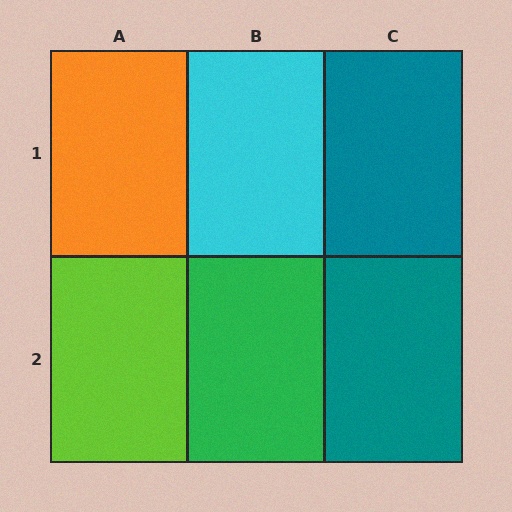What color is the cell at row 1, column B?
Cyan.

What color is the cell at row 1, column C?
Teal.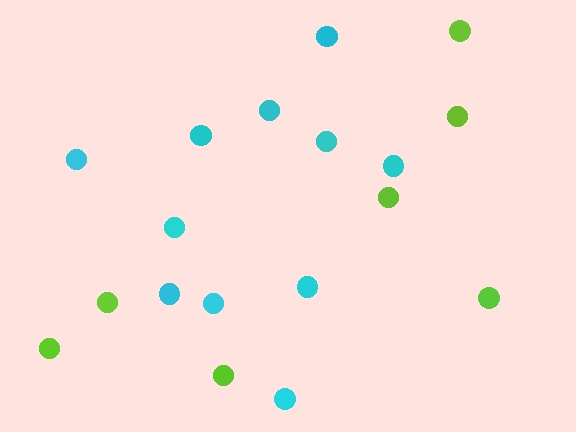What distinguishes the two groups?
There are 2 groups: one group of lime circles (7) and one group of cyan circles (11).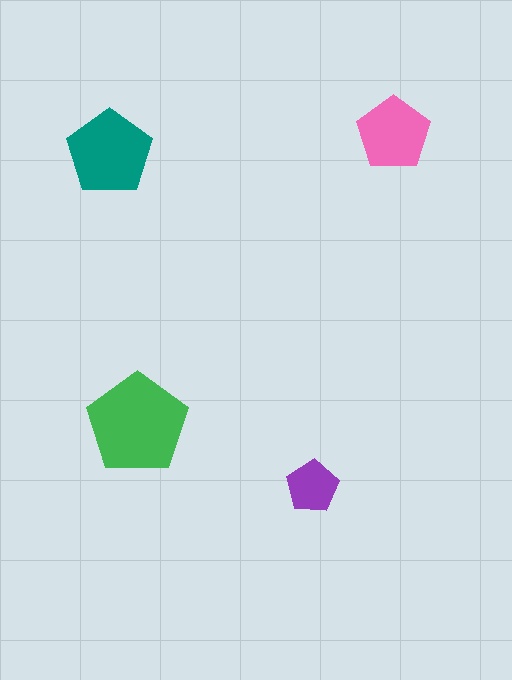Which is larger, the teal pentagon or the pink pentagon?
The teal one.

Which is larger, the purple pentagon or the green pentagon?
The green one.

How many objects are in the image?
There are 4 objects in the image.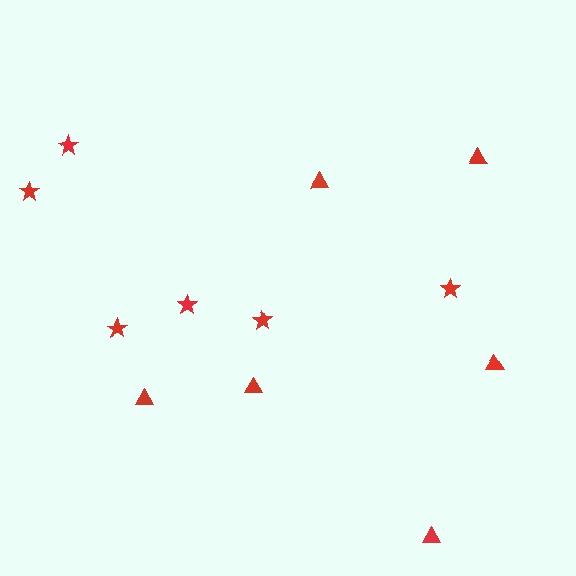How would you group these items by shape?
There are 2 groups: one group of triangles (6) and one group of stars (6).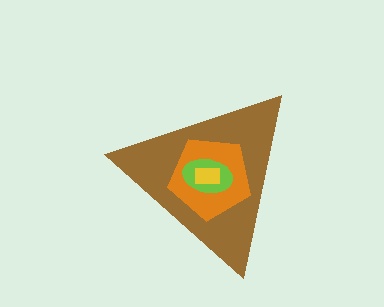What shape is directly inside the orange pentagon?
The lime ellipse.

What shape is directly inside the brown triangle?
The orange pentagon.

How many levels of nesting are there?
4.